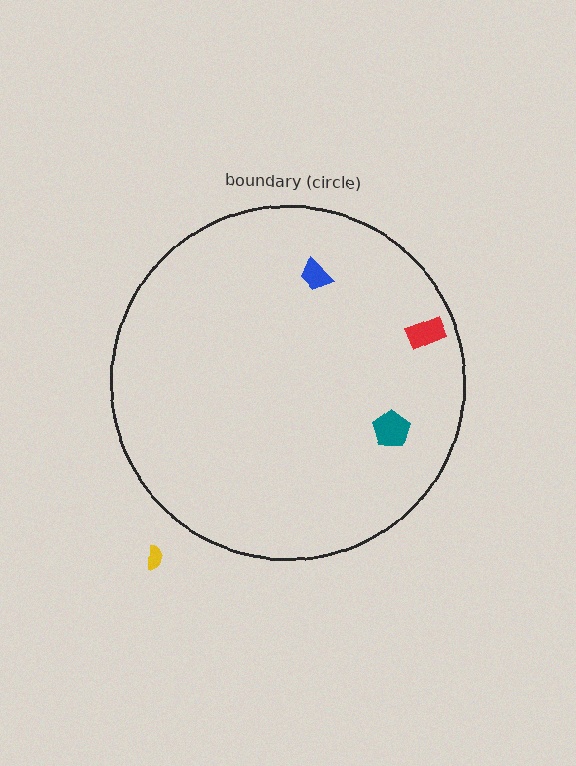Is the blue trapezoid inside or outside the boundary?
Inside.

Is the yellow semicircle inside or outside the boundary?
Outside.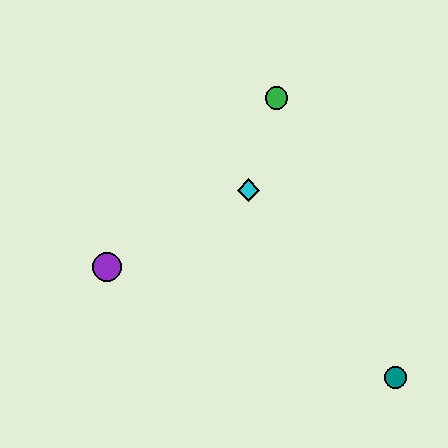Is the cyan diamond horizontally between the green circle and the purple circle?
Yes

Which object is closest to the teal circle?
The cyan diamond is closest to the teal circle.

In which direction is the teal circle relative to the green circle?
The teal circle is below the green circle.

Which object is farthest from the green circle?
The teal circle is farthest from the green circle.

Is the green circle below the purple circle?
No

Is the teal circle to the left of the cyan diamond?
No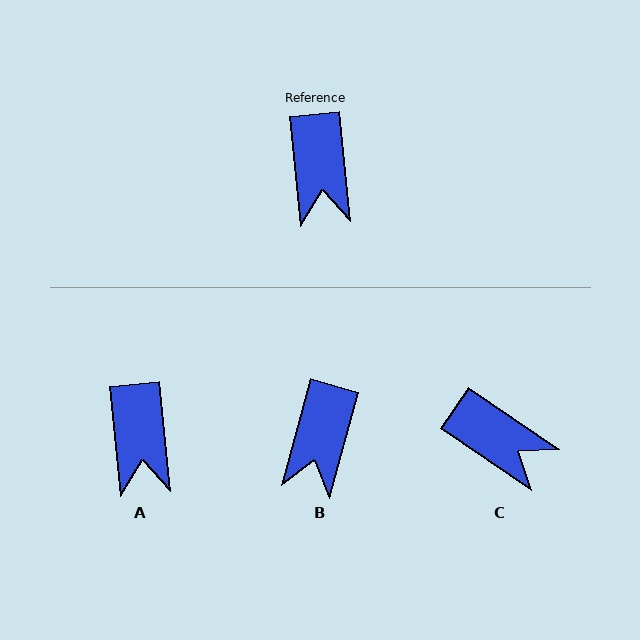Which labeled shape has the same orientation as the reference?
A.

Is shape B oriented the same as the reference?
No, it is off by about 21 degrees.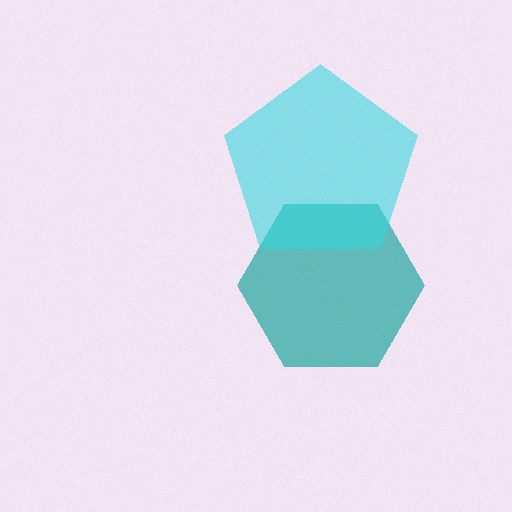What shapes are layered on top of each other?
The layered shapes are: a teal hexagon, a cyan pentagon.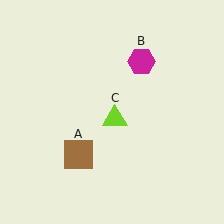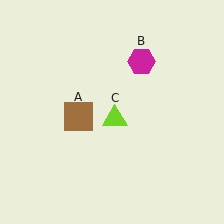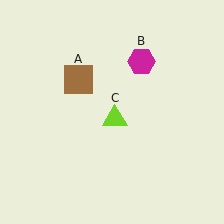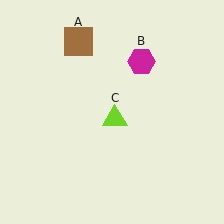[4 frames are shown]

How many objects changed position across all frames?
1 object changed position: brown square (object A).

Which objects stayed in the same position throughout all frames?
Magenta hexagon (object B) and lime triangle (object C) remained stationary.